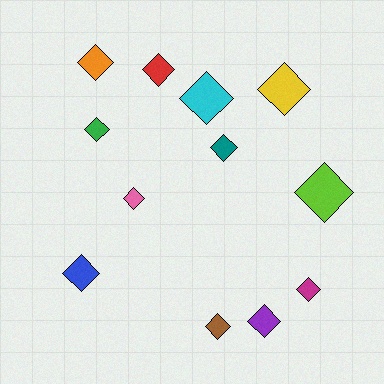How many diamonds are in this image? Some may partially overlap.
There are 12 diamonds.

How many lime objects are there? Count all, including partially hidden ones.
There is 1 lime object.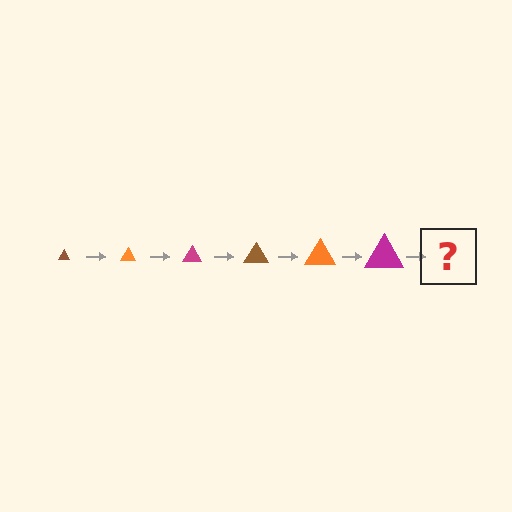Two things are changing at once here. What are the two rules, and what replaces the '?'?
The two rules are that the triangle grows larger each step and the color cycles through brown, orange, and magenta. The '?' should be a brown triangle, larger than the previous one.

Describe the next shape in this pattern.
It should be a brown triangle, larger than the previous one.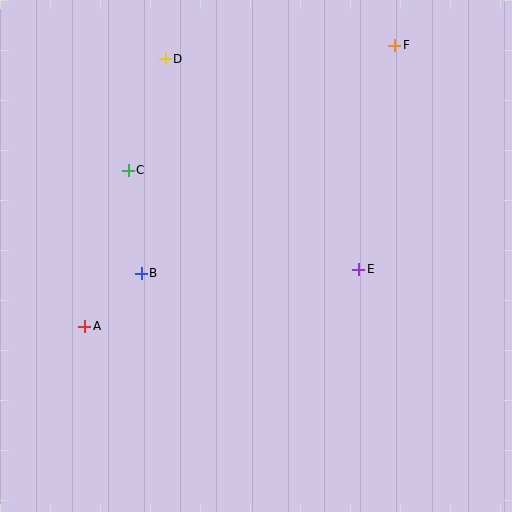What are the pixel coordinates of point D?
Point D is at (165, 59).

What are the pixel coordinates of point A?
Point A is at (85, 326).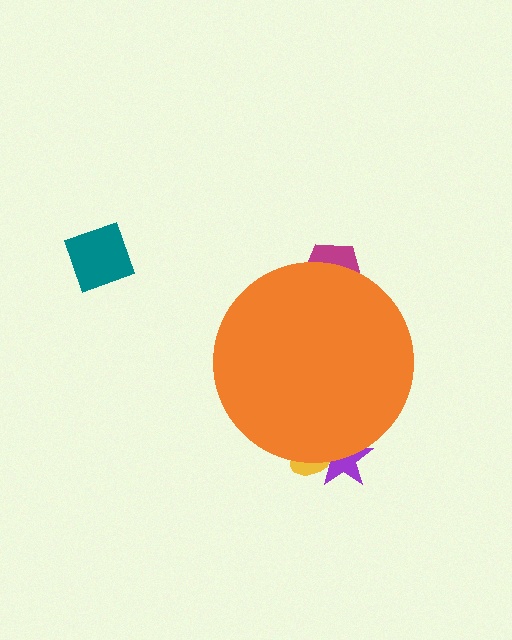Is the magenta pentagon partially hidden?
Yes, the magenta pentagon is partially hidden behind the orange circle.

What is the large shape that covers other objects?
An orange circle.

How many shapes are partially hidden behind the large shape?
3 shapes are partially hidden.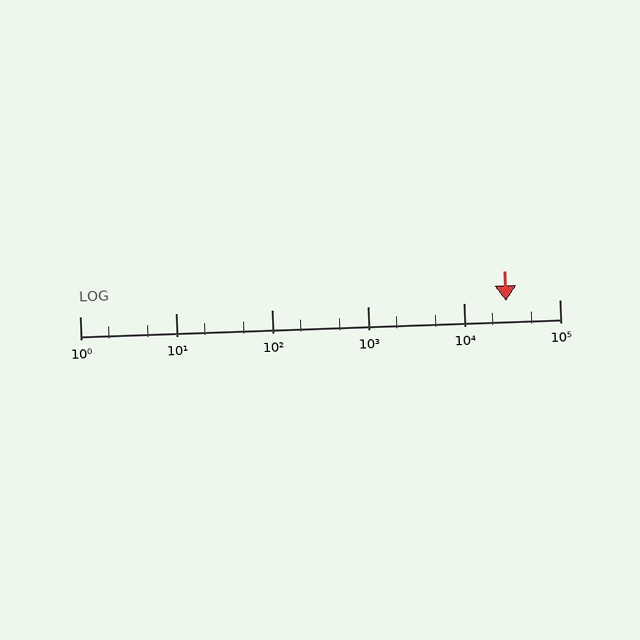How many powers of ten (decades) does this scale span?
The scale spans 5 decades, from 1 to 100000.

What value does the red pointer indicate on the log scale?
The pointer indicates approximately 28000.